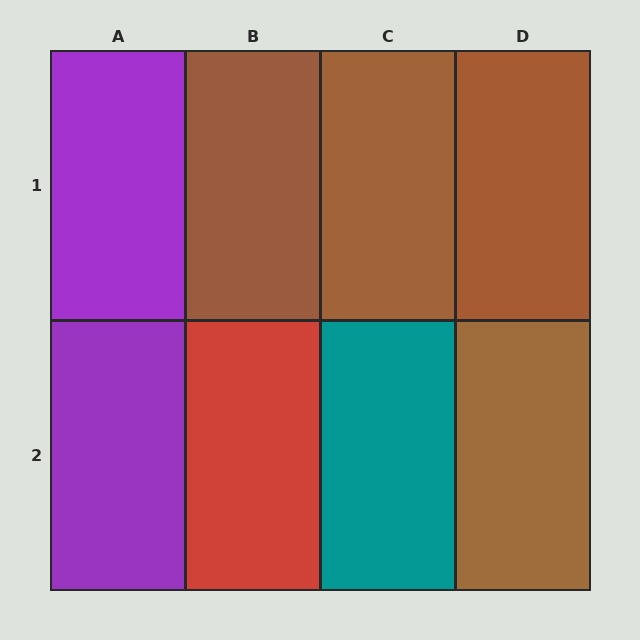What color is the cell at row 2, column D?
Brown.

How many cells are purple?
2 cells are purple.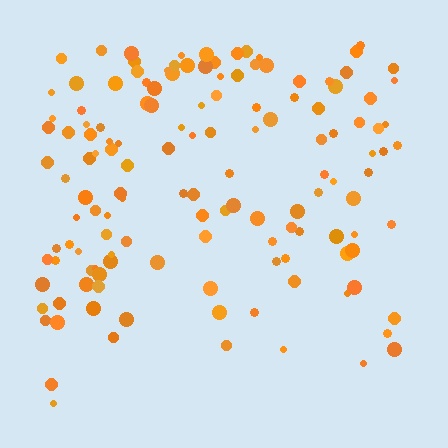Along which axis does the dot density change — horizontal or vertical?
Vertical.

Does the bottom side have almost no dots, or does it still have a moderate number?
Still a moderate number, just noticeably fewer than the top.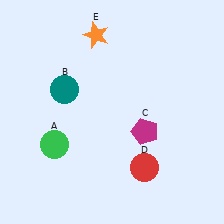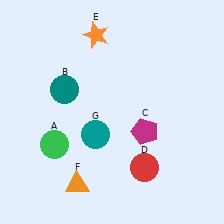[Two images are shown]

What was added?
An orange triangle (F), a teal circle (G) were added in Image 2.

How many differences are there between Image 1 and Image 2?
There are 2 differences between the two images.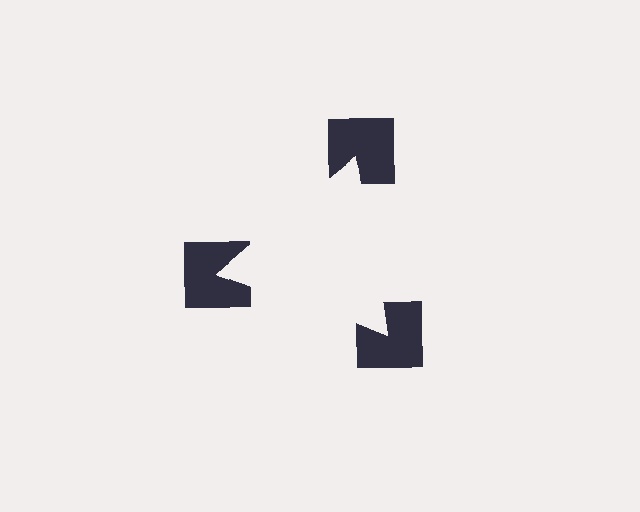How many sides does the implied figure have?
3 sides.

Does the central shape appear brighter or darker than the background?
It typically appears slightly brighter than the background, even though no actual brightness change is drawn.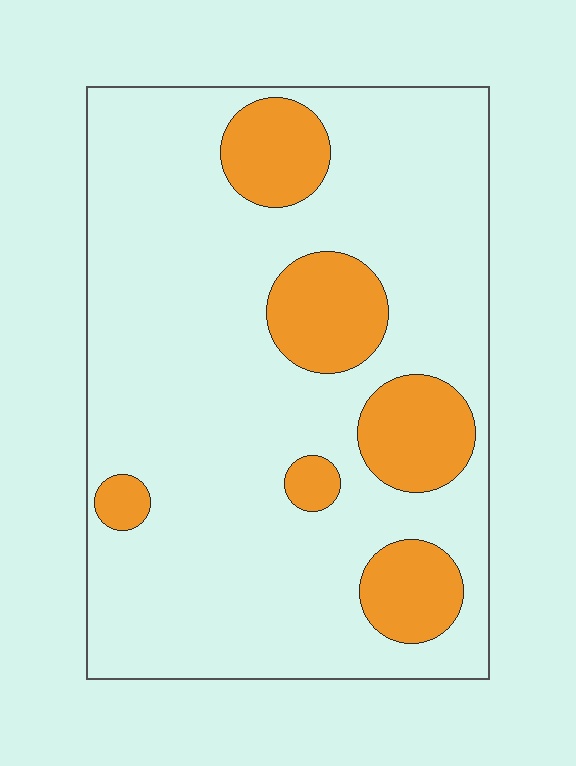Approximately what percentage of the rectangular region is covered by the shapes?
Approximately 20%.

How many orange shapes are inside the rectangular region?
6.